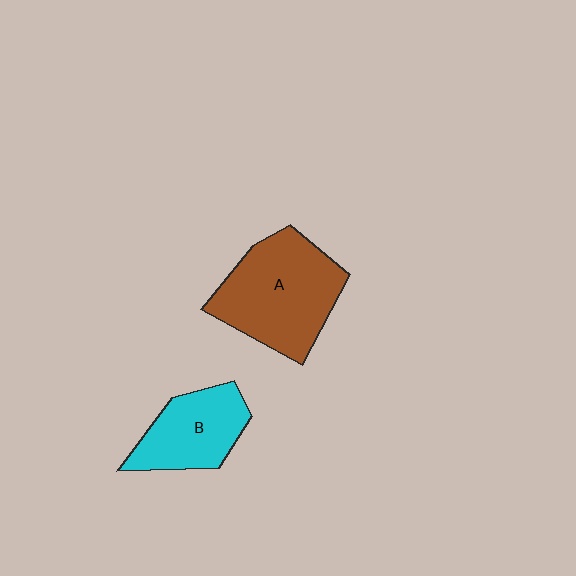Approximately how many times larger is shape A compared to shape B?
Approximately 1.5 times.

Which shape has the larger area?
Shape A (brown).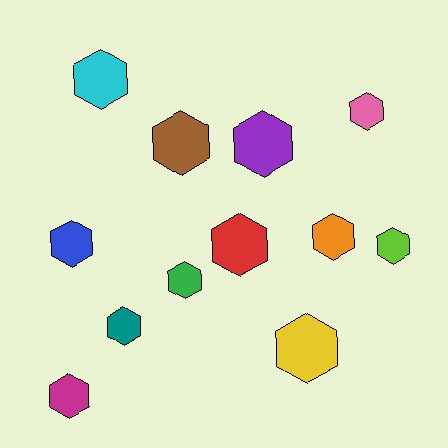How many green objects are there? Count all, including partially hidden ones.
There is 1 green object.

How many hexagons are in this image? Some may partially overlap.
There are 12 hexagons.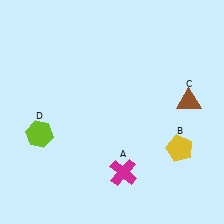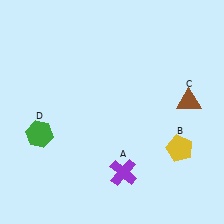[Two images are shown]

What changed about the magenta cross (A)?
In Image 1, A is magenta. In Image 2, it changed to purple.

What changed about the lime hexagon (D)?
In Image 1, D is lime. In Image 2, it changed to green.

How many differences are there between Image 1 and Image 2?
There are 2 differences between the two images.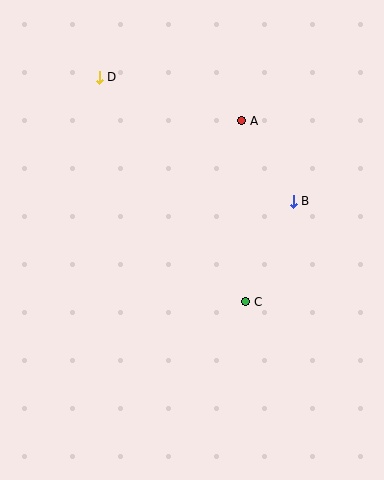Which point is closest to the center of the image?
Point C at (246, 302) is closest to the center.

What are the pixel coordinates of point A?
Point A is at (242, 121).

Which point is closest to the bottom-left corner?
Point C is closest to the bottom-left corner.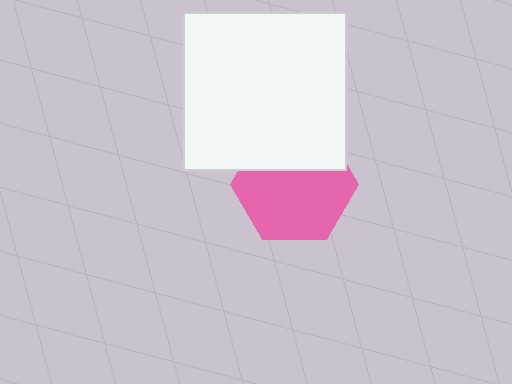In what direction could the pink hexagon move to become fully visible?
The pink hexagon could move down. That would shift it out from behind the white rectangle entirely.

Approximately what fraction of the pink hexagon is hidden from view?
Roughly 35% of the pink hexagon is hidden behind the white rectangle.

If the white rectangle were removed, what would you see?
You would see the complete pink hexagon.